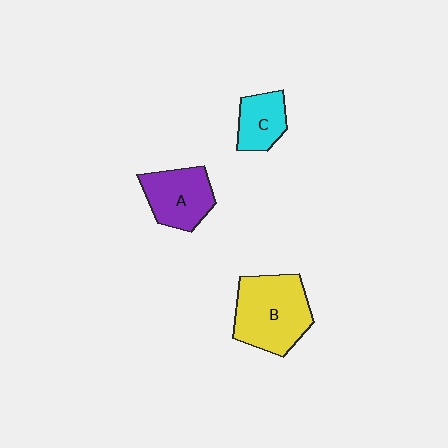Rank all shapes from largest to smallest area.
From largest to smallest: B (yellow), A (purple), C (cyan).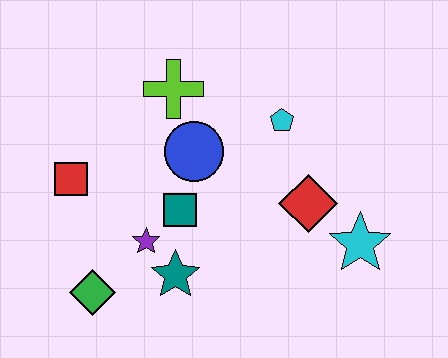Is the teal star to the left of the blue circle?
Yes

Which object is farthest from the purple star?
The cyan star is farthest from the purple star.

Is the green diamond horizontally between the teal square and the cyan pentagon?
No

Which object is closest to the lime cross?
The blue circle is closest to the lime cross.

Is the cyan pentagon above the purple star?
Yes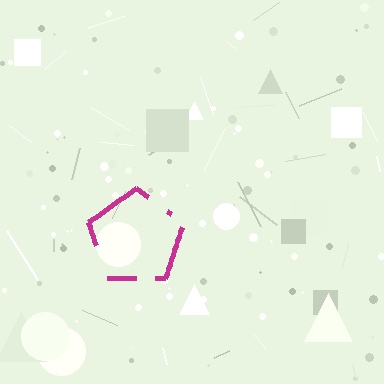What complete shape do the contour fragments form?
The contour fragments form a pentagon.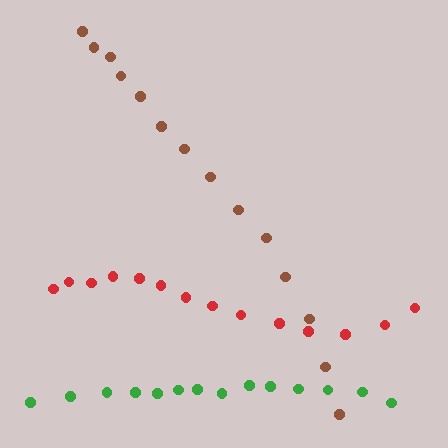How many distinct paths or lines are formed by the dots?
There are 3 distinct paths.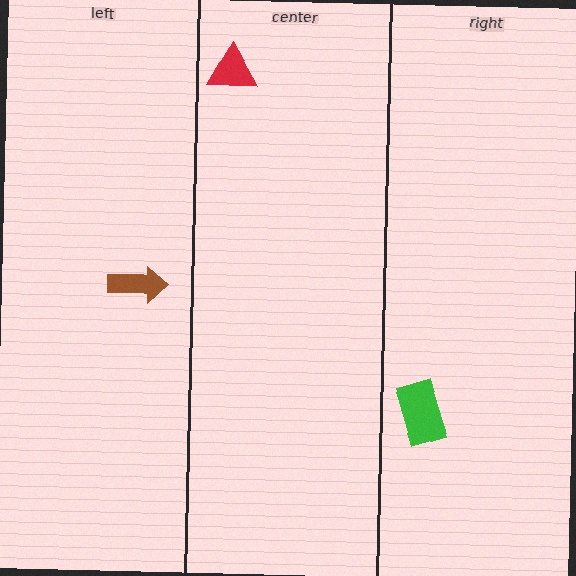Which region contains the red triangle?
The center region.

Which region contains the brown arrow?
The left region.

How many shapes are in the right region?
1.